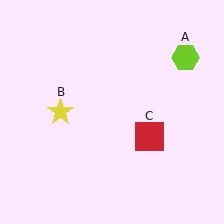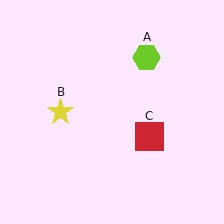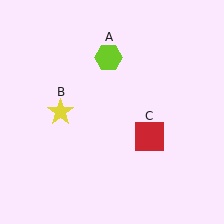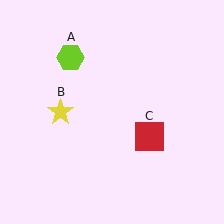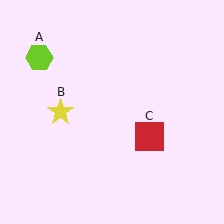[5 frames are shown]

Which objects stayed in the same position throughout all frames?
Yellow star (object B) and red square (object C) remained stationary.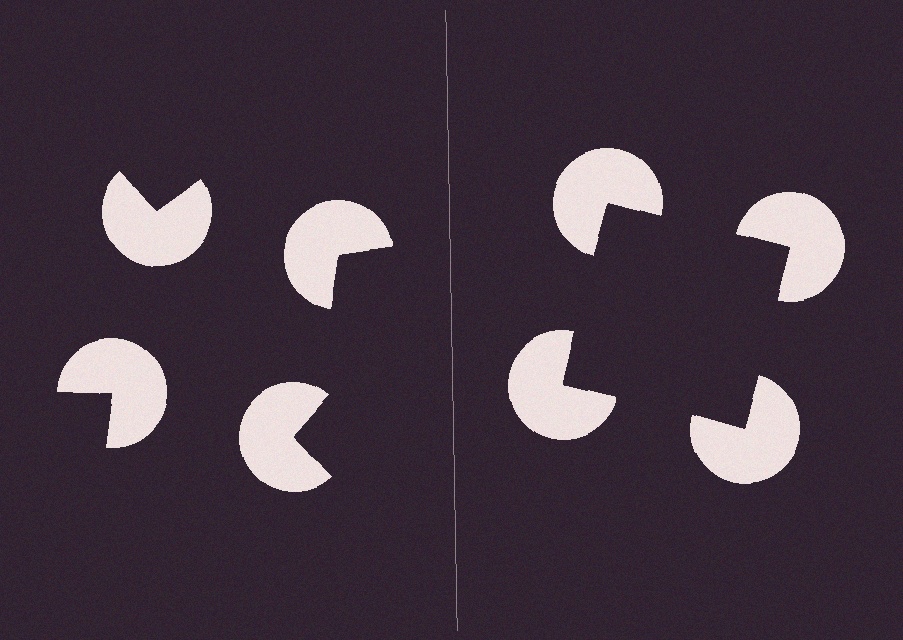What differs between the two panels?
The pac-man discs are positioned identically on both sides; only the wedge orientations differ. On the right they align to a square; on the left they are misaligned.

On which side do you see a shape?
An illusory square appears on the right side. On the left side the wedge cuts are rotated, so no coherent shape forms.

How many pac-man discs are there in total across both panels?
8 — 4 on each side.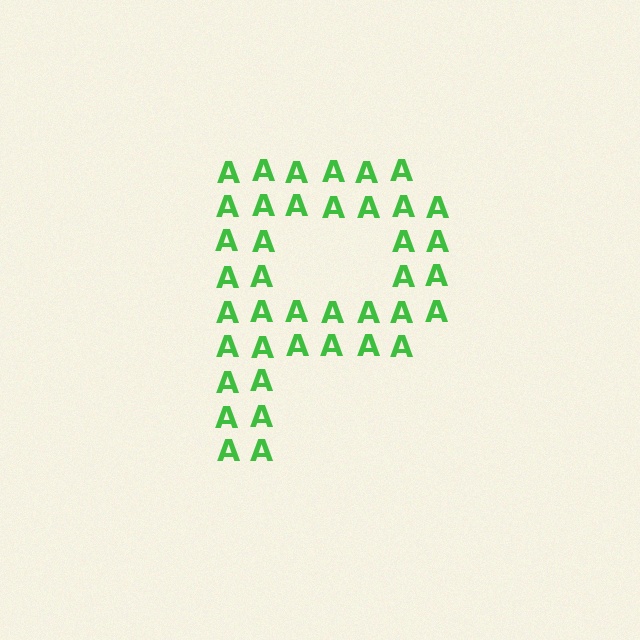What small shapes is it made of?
It is made of small letter A's.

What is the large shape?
The large shape is the letter P.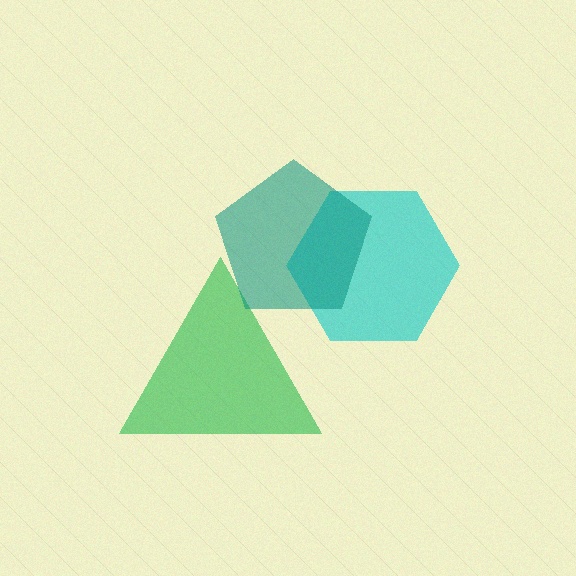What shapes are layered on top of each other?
The layered shapes are: a green triangle, a cyan hexagon, a teal pentagon.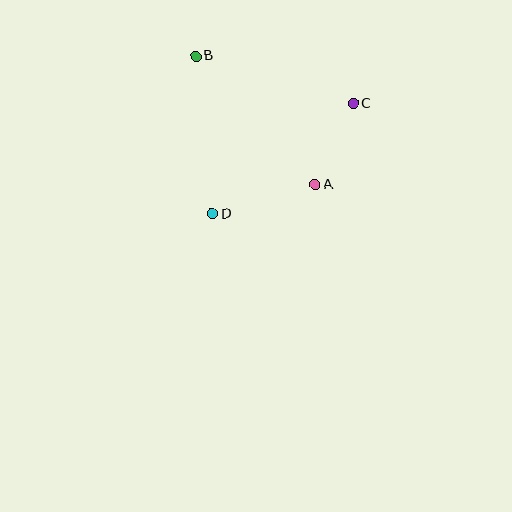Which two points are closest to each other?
Points A and C are closest to each other.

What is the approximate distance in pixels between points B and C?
The distance between B and C is approximately 165 pixels.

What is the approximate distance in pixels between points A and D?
The distance between A and D is approximately 107 pixels.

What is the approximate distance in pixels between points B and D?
The distance between B and D is approximately 159 pixels.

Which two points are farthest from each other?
Points C and D are farthest from each other.